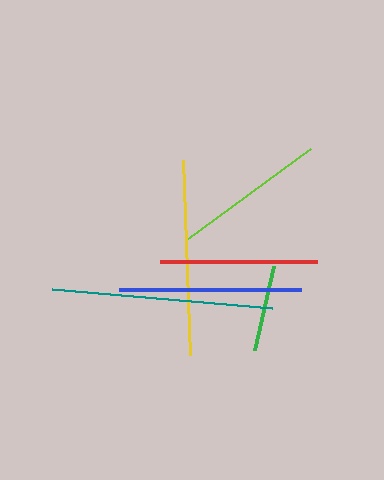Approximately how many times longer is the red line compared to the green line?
The red line is approximately 1.8 times the length of the green line.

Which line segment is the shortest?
The green line is the shortest at approximately 86 pixels.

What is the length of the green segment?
The green segment is approximately 86 pixels long.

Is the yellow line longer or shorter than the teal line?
The teal line is longer than the yellow line.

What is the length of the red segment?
The red segment is approximately 157 pixels long.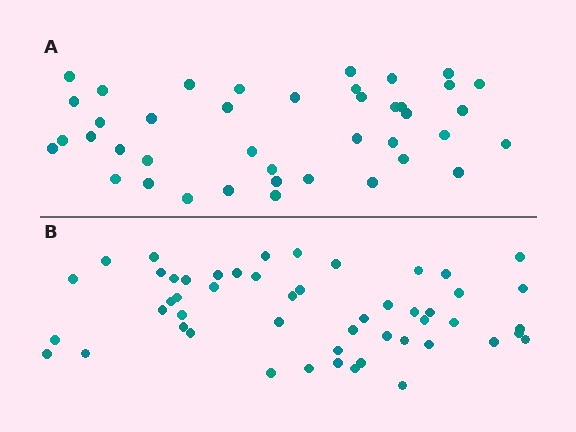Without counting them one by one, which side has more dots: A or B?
Region B (the bottom region) has more dots.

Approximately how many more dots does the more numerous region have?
Region B has roughly 10 or so more dots than region A.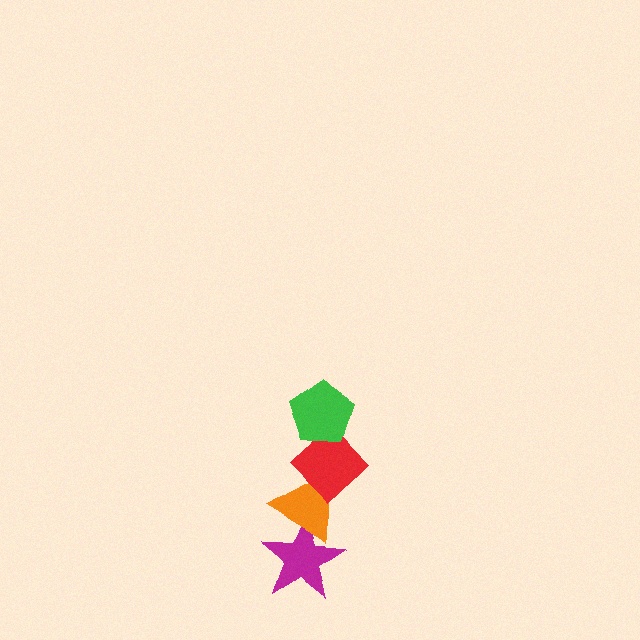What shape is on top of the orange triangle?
The red diamond is on top of the orange triangle.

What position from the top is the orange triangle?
The orange triangle is 3rd from the top.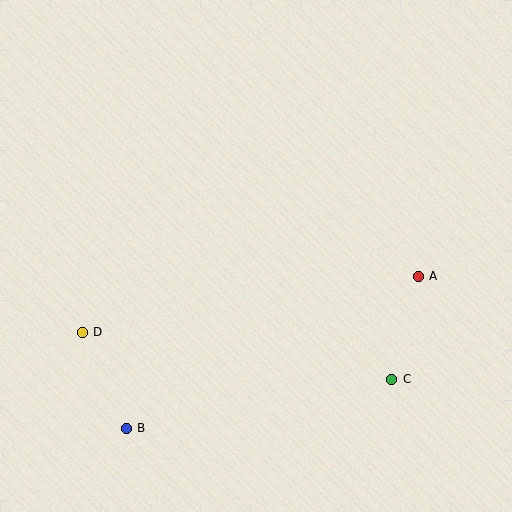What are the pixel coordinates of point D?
Point D is at (82, 332).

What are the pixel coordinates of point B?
Point B is at (126, 428).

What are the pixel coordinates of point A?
Point A is at (418, 276).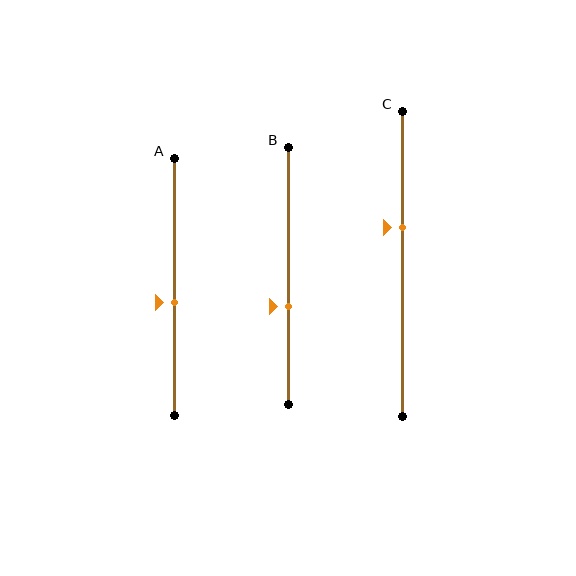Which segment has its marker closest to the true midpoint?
Segment A has its marker closest to the true midpoint.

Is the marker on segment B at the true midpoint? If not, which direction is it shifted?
No, the marker on segment B is shifted downward by about 12% of the segment length.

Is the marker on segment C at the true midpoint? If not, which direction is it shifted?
No, the marker on segment C is shifted upward by about 12% of the segment length.